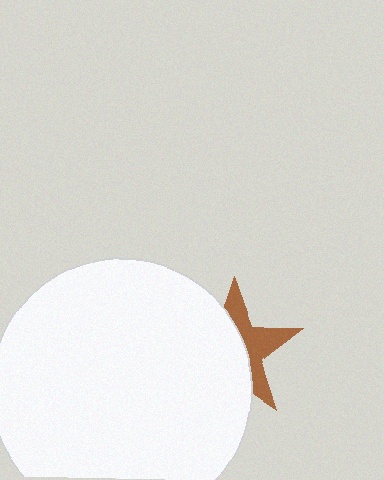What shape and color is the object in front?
The object in front is a white circle.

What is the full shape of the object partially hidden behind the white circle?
The partially hidden object is a brown star.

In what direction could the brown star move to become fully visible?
The brown star could move right. That would shift it out from behind the white circle entirely.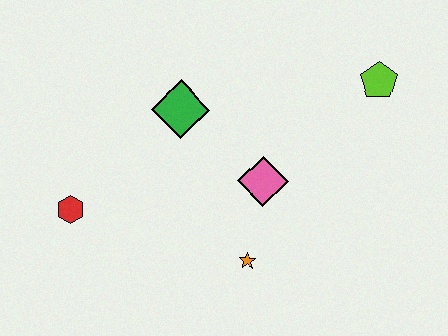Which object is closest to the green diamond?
The pink diamond is closest to the green diamond.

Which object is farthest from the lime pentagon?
The red hexagon is farthest from the lime pentagon.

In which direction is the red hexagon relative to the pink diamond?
The red hexagon is to the left of the pink diamond.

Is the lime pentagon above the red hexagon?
Yes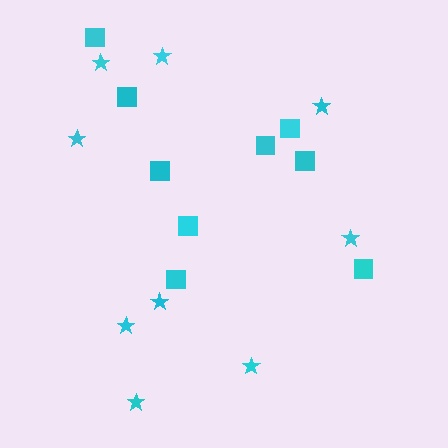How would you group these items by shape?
There are 2 groups: one group of stars (9) and one group of squares (9).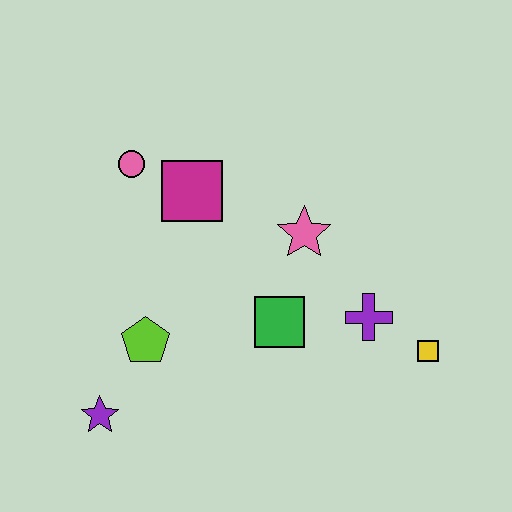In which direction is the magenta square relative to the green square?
The magenta square is above the green square.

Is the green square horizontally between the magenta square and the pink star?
Yes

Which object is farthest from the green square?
The pink circle is farthest from the green square.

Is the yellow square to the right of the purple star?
Yes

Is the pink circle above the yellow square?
Yes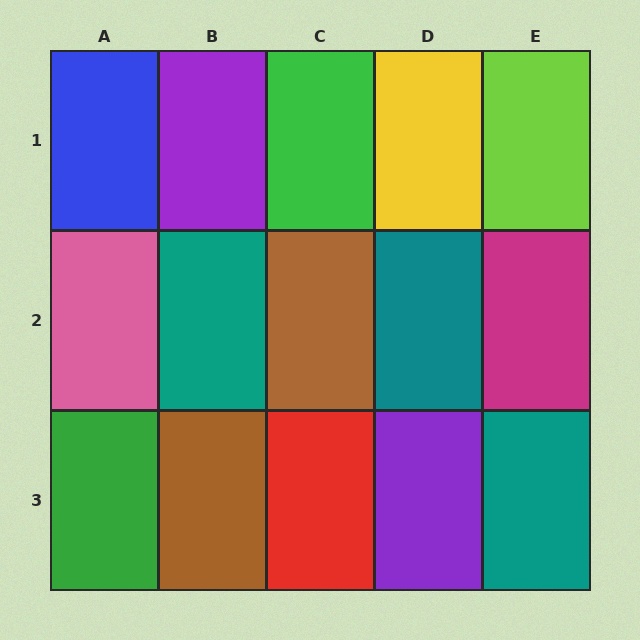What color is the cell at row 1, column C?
Green.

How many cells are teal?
3 cells are teal.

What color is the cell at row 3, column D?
Purple.